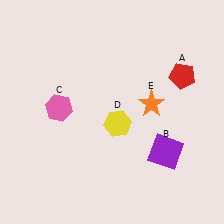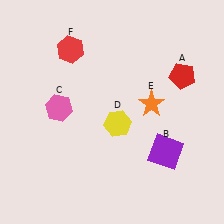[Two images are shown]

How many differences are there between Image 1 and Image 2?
There is 1 difference between the two images.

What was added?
A red hexagon (F) was added in Image 2.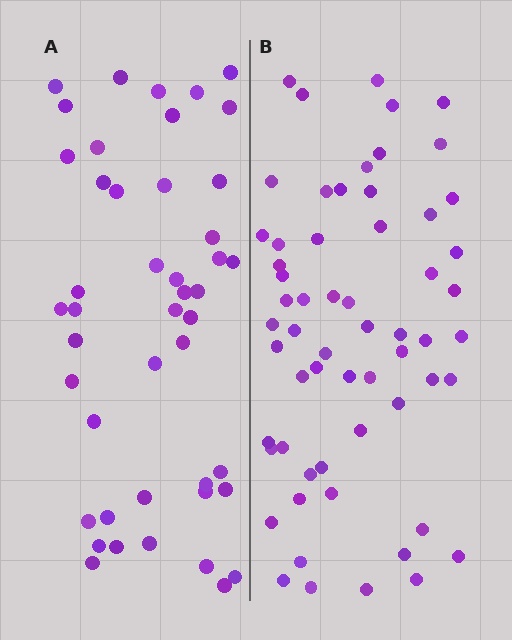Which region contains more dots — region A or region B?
Region B (the right region) has more dots.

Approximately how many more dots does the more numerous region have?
Region B has approximately 15 more dots than region A.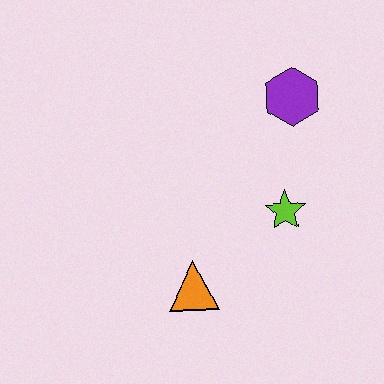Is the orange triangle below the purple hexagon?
Yes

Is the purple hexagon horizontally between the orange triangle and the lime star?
No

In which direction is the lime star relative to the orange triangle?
The lime star is to the right of the orange triangle.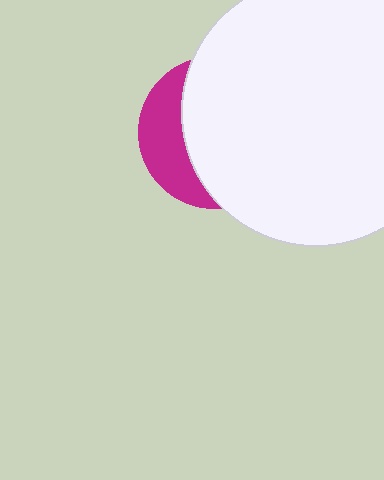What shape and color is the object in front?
The object in front is a white circle.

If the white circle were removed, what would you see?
You would see the complete magenta circle.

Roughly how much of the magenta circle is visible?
A small part of it is visible (roughly 30%).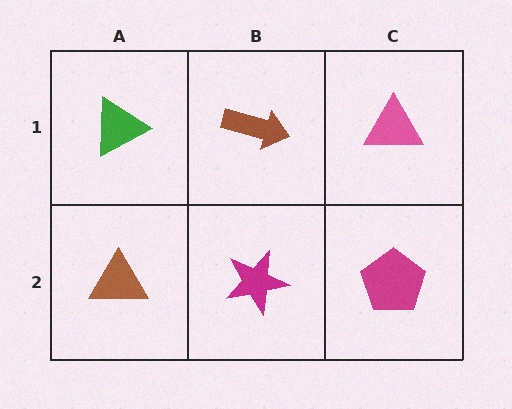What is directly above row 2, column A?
A green triangle.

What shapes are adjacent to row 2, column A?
A green triangle (row 1, column A), a magenta star (row 2, column B).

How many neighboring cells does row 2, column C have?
2.